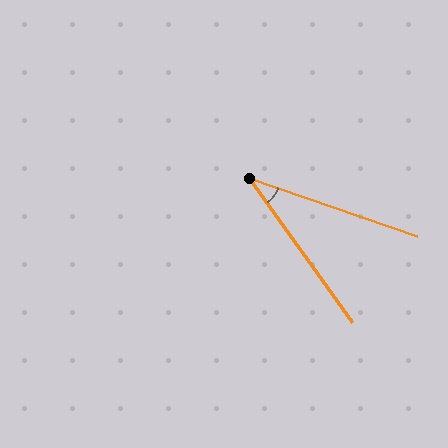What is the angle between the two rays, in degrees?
Approximately 36 degrees.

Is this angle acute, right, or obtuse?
It is acute.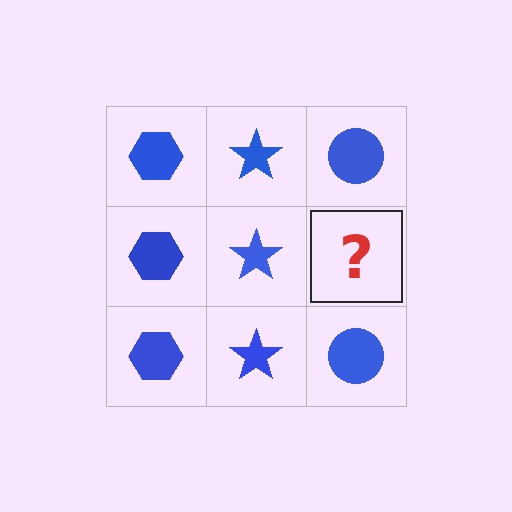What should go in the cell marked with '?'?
The missing cell should contain a blue circle.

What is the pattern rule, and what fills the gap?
The rule is that each column has a consistent shape. The gap should be filled with a blue circle.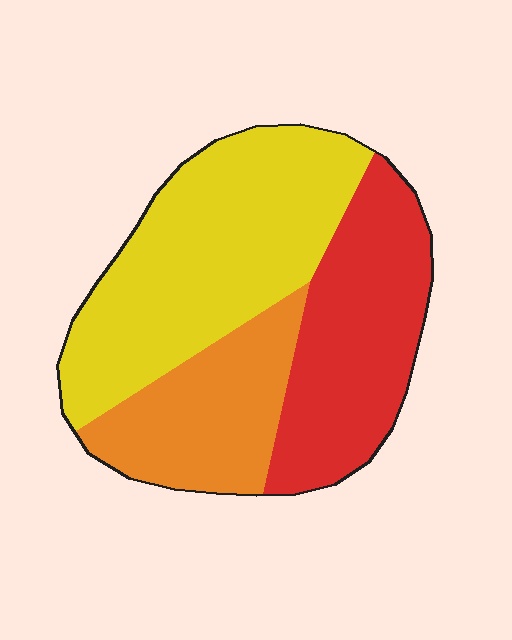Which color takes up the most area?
Yellow, at roughly 45%.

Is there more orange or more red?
Red.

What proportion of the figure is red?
Red takes up between a sixth and a third of the figure.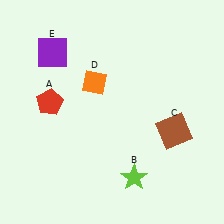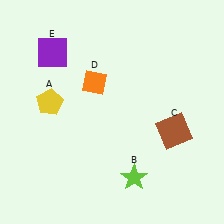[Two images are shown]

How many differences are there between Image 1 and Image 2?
There is 1 difference between the two images.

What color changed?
The pentagon (A) changed from red in Image 1 to yellow in Image 2.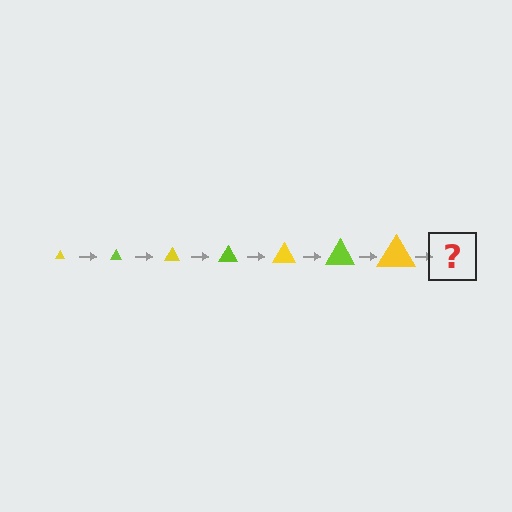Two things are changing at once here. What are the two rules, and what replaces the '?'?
The two rules are that the triangle grows larger each step and the color cycles through yellow and lime. The '?' should be a lime triangle, larger than the previous one.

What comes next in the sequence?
The next element should be a lime triangle, larger than the previous one.